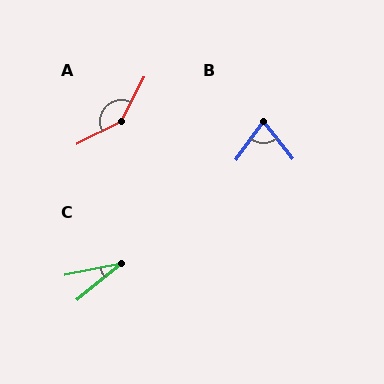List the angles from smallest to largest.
C (28°), B (74°), A (144°).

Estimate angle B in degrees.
Approximately 74 degrees.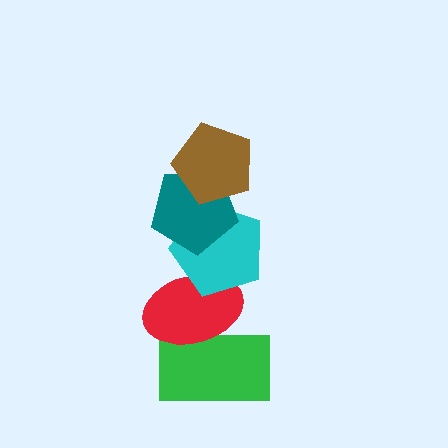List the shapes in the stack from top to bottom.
From top to bottom: the brown pentagon, the teal pentagon, the cyan pentagon, the red ellipse, the green rectangle.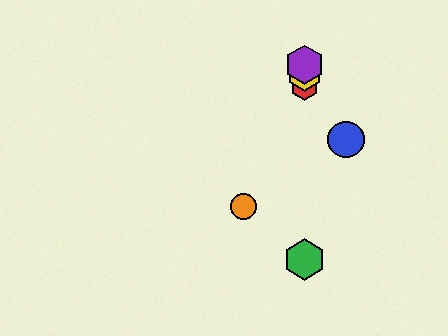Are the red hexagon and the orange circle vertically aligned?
No, the red hexagon is at x≈305 and the orange circle is at x≈244.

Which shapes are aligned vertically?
The red hexagon, the green hexagon, the yellow hexagon, the purple hexagon are aligned vertically.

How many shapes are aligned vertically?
4 shapes (the red hexagon, the green hexagon, the yellow hexagon, the purple hexagon) are aligned vertically.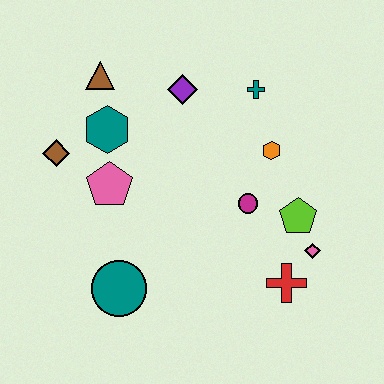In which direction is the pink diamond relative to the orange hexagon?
The pink diamond is below the orange hexagon.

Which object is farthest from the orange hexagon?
The brown diamond is farthest from the orange hexagon.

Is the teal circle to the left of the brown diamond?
No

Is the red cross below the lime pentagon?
Yes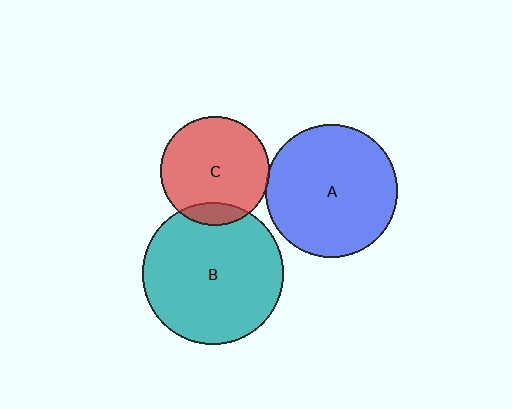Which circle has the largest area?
Circle B (teal).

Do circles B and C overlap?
Yes.